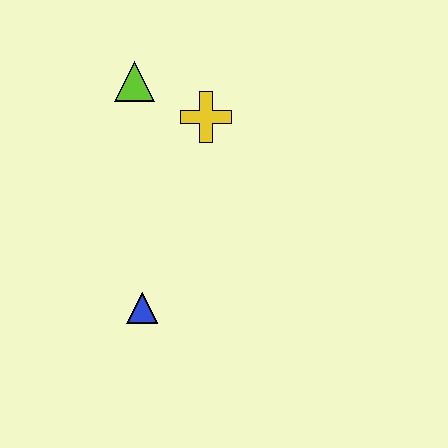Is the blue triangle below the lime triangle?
Yes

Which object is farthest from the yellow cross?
The blue triangle is farthest from the yellow cross.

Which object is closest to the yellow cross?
The lime triangle is closest to the yellow cross.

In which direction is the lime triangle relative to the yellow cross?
The lime triangle is to the left of the yellow cross.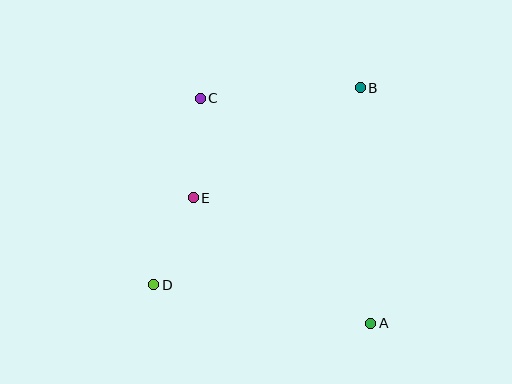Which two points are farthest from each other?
Points B and D are farthest from each other.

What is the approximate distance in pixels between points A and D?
The distance between A and D is approximately 220 pixels.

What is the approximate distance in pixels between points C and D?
The distance between C and D is approximately 192 pixels.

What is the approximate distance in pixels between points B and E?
The distance between B and E is approximately 200 pixels.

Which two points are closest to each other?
Points D and E are closest to each other.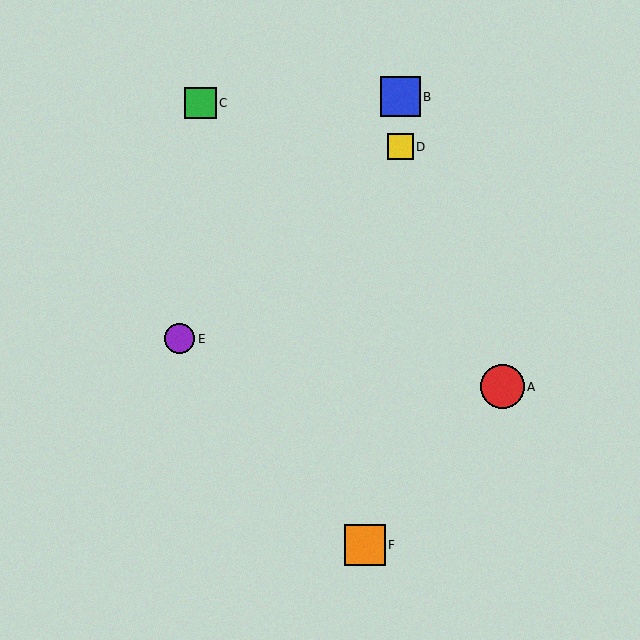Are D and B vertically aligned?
Yes, both are at x≈400.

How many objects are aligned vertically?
2 objects (B, D) are aligned vertically.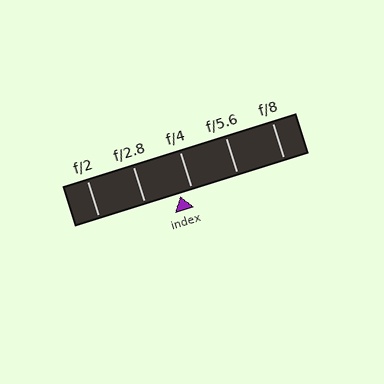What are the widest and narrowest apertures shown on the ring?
The widest aperture shown is f/2 and the narrowest is f/8.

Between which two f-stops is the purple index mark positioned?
The index mark is between f/2.8 and f/4.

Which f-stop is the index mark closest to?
The index mark is closest to f/4.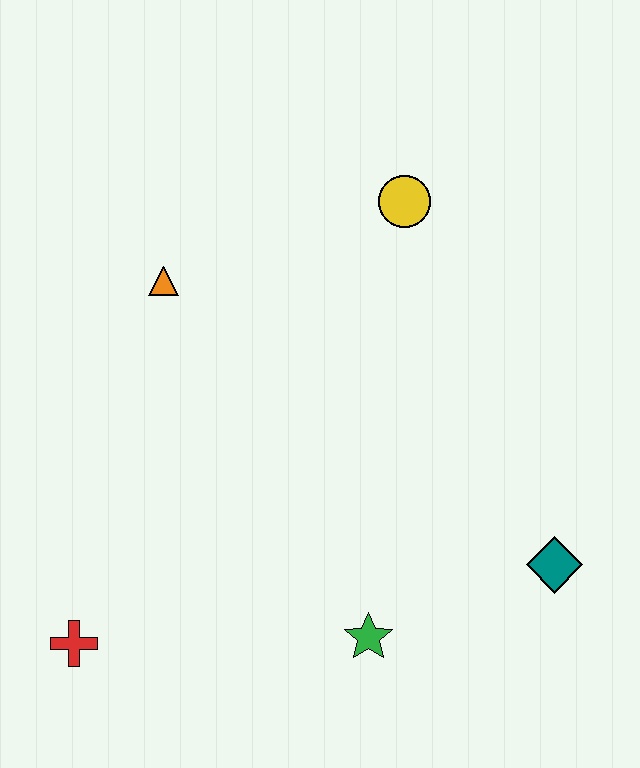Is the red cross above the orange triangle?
No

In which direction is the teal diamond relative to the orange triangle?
The teal diamond is to the right of the orange triangle.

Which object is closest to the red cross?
The green star is closest to the red cross.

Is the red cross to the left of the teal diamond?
Yes